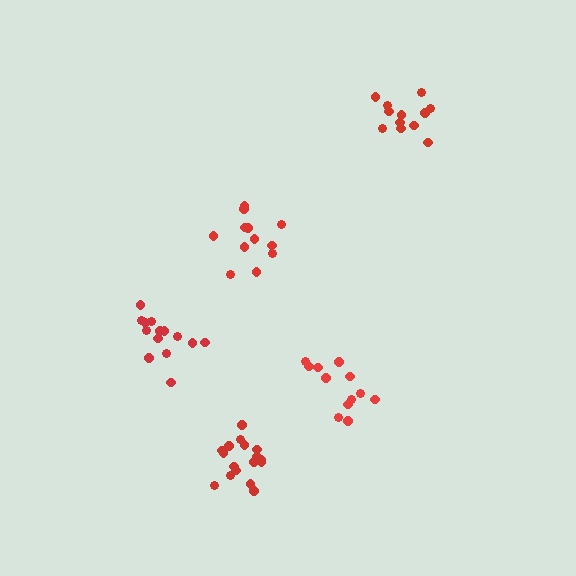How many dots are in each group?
Group 1: 12 dots, Group 2: 12 dots, Group 3: 14 dots, Group 4: 17 dots, Group 5: 12 dots (67 total).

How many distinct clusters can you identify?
There are 5 distinct clusters.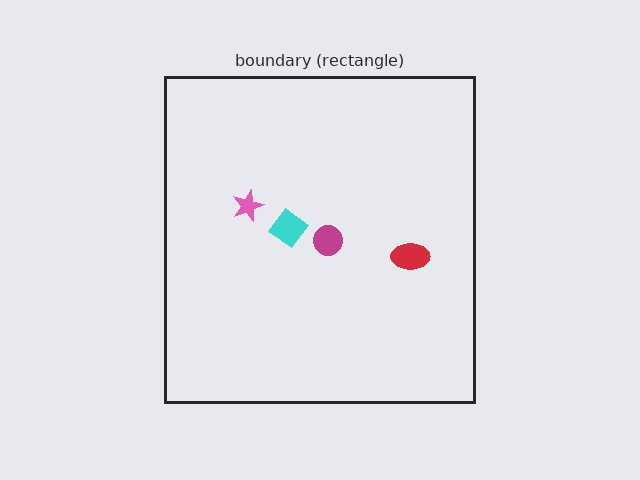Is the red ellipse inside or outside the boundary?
Inside.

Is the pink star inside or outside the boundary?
Inside.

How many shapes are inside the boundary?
4 inside, 0 outside.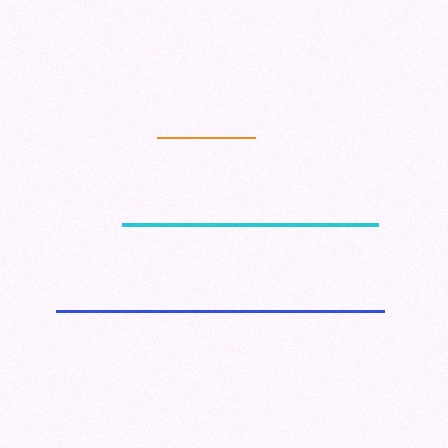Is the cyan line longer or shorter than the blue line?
The blue line is longer than the cyan line.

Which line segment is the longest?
The blue line is the longest at approximately 328 pixels.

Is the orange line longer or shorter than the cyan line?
The cyan line is longer than the orange line.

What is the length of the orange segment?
The orange segment is approximately 98 pixels long.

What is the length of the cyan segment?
The cyan segment is approximately 256 pixels long.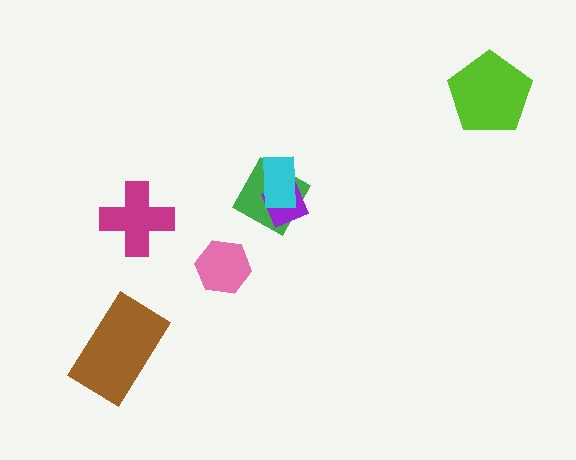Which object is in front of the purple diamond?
The cyan rectangle is in front of the purple diamond.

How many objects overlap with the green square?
2 objects overlap with the green square.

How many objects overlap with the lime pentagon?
0 objects overlap with the lime pentagon.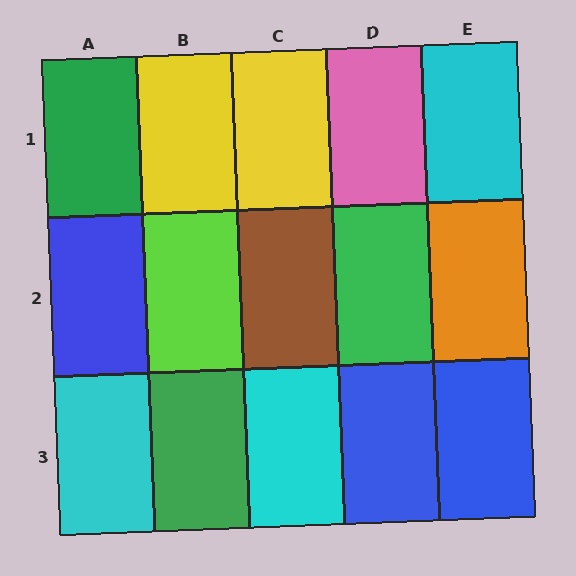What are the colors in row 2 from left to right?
Blue, lime, brown, green, orange.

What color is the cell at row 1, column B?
Yellow.